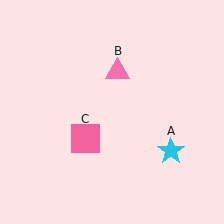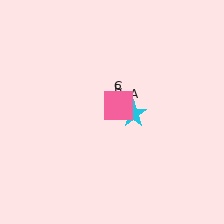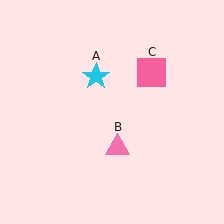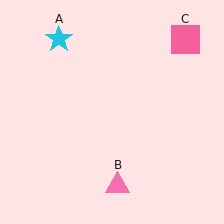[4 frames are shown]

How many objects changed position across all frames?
3 objects changed position: cyan star (object A), pink triangle (object B), pink square (object C).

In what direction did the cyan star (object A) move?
The cyan star (object A) moved up and to the left.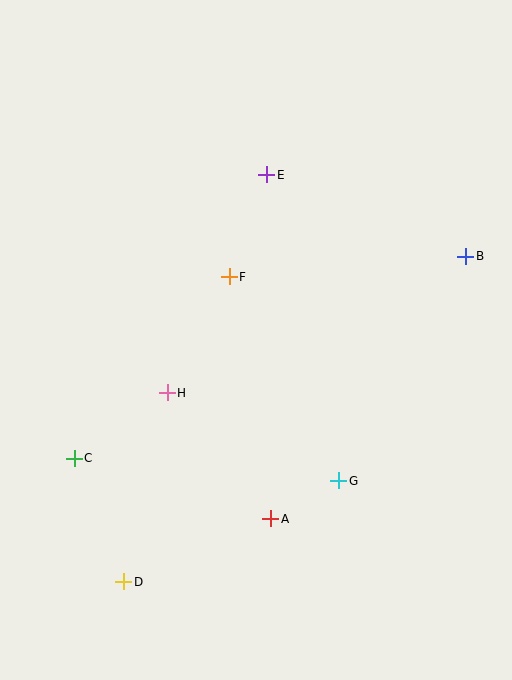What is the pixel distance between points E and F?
The distance between E and F is 109 pixels.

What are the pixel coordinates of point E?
Point E is at (267, 175).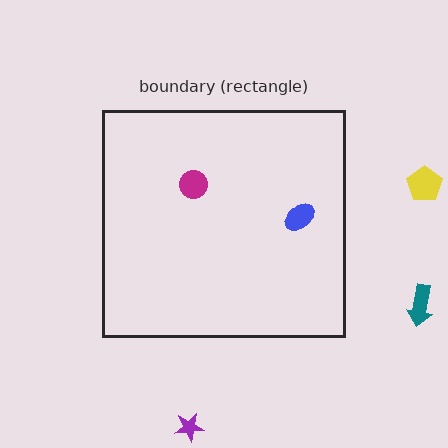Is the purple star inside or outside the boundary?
Outside.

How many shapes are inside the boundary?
2 inside, 3 outside.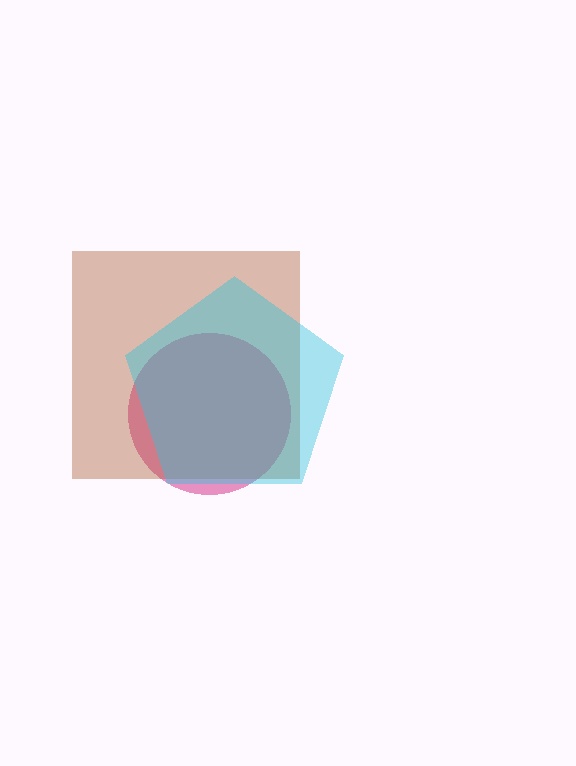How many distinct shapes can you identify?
There are 3 distinct shapes: a pink circle, a brown square, a cyan pentagon.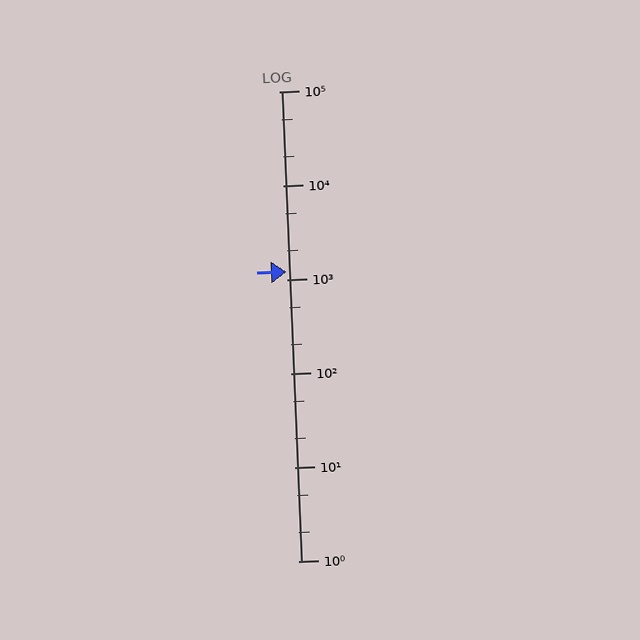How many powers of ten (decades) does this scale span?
The scale spans 5 decades, from 1 to 100000.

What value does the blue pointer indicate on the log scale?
The pointer indicates approximately 1200.